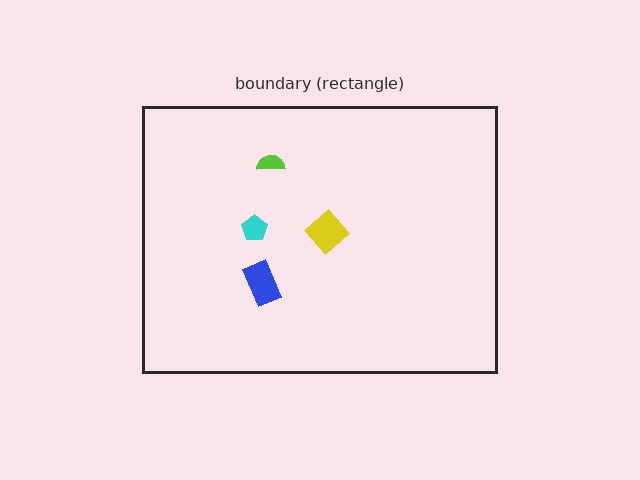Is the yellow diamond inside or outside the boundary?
Inside.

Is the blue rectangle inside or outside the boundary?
Inside.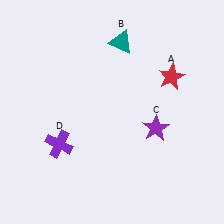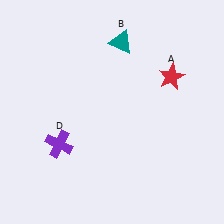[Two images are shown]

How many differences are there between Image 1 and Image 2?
There is 1 difference between the two images.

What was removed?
The purple star (C) was removed in Image 2.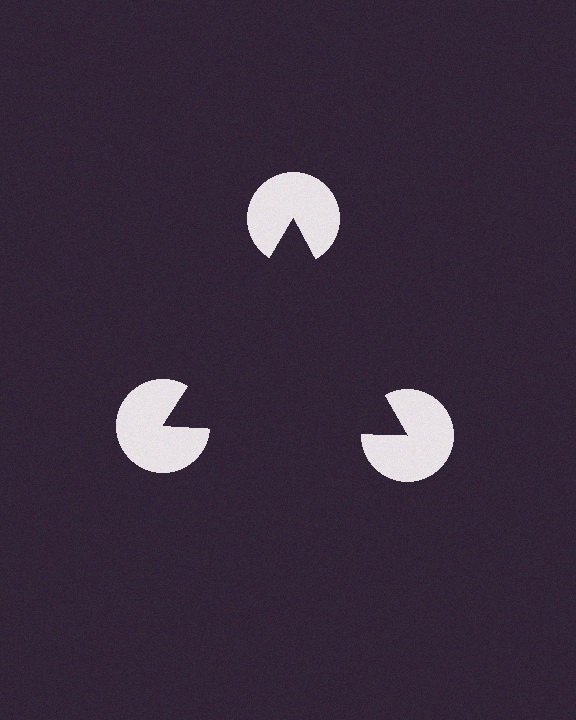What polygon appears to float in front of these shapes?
An illusory triangle — its edges are inferred from the aligned wedge cuts in the pac-man discs, not physically drawn.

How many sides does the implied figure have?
3 sides.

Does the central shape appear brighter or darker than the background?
It typically appears slightly darker than the background, even though no actual brightness change is drawn.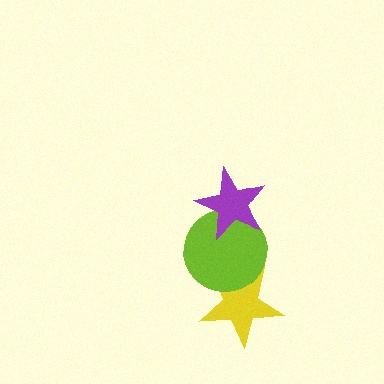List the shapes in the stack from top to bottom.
From top to bottom: the purple star, the lime circle, the yellow star.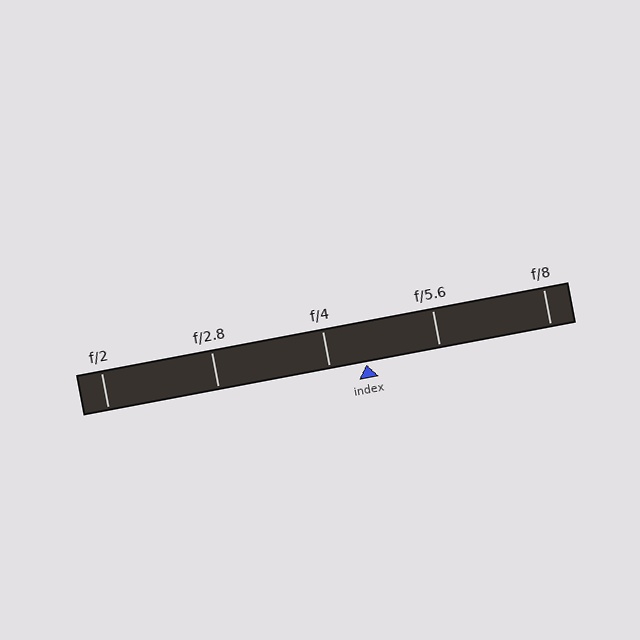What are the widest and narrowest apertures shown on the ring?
The widest aperture shown is f/2 and the narrowest is f/8.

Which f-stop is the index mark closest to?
The index mark is closest to f/4.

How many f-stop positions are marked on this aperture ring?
There are 5 f-stop positions marked.